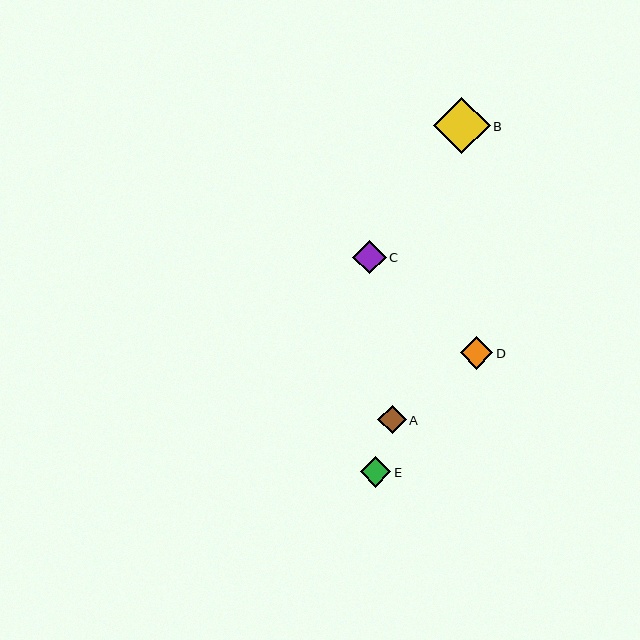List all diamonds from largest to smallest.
From largest to smallest: B, C, D, E, A.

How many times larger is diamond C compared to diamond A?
Diamond C is approximately 1.2 times the size of diamond A.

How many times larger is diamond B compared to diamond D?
Diamond B is approximately 1.7 times the size of diamond D.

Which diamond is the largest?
Diamond B is the largest with a size of approximately 56 pixels.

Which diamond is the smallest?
Diamond A is the smallest with a size of approximately 28 pixels.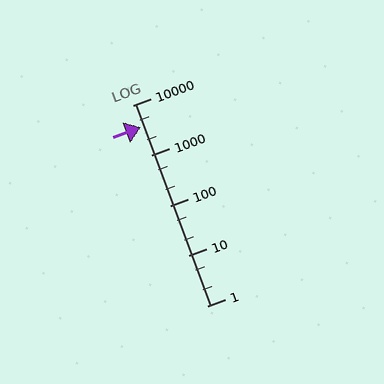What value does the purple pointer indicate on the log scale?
The pointer indicates approximately 3700.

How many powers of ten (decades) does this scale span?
The scale spans 4 decades, from 1 to 10000.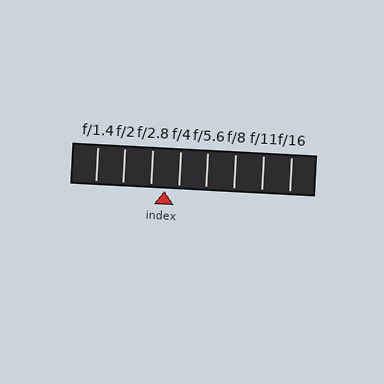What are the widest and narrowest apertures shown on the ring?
The widest aperture shown is f/1.4 and the narrowest is f/16.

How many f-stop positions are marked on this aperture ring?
There are 8 f-stop positions marked.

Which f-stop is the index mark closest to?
The index mark is closest to f/4.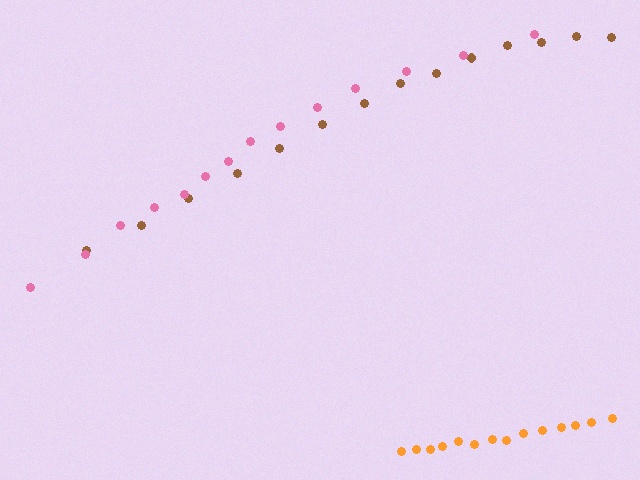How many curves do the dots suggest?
There are 3 distinct paths.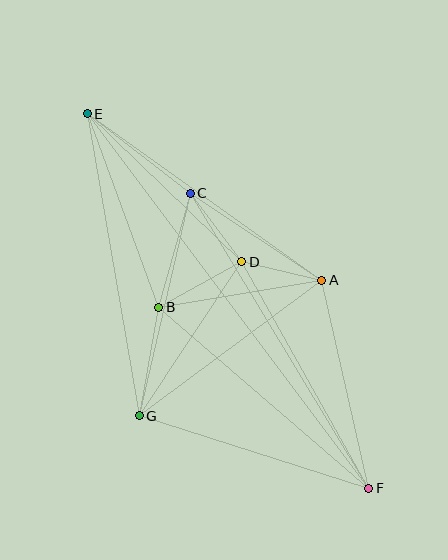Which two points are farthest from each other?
Points E and F are farthest from each other.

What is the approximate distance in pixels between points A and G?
The distance between A and G is approximately 227 pixels.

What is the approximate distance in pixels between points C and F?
The distance between C and F is approximately 345 pixels.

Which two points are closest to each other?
Points A and D are closest to each other.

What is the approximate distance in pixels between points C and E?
The distance between C and E is approximately 130 pixels.